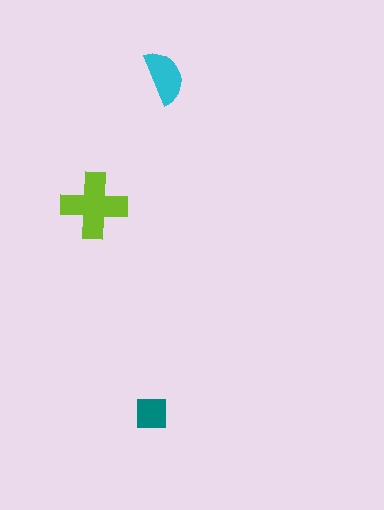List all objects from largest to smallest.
The lime cross, the cyan semicircle, the teal square.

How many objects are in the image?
There are 3 objects in the image.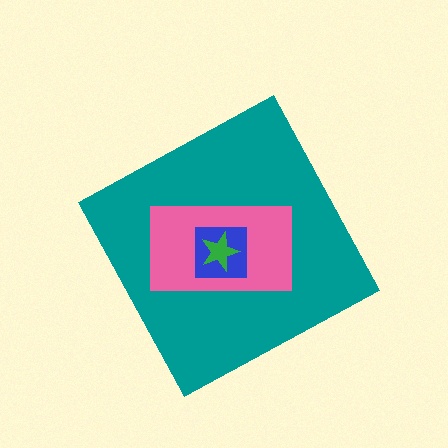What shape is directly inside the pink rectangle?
The blue square.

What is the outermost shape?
The teal diamond.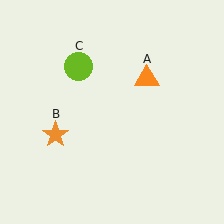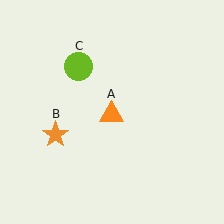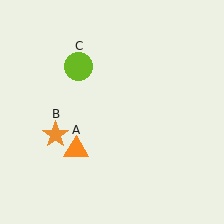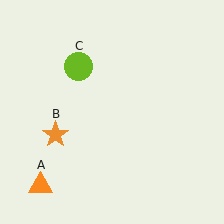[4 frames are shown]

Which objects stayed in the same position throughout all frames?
Orange star (object B) and lime circle (object C) remained stationary.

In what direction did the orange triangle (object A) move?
The orange triangle (object A) moved down and to the left.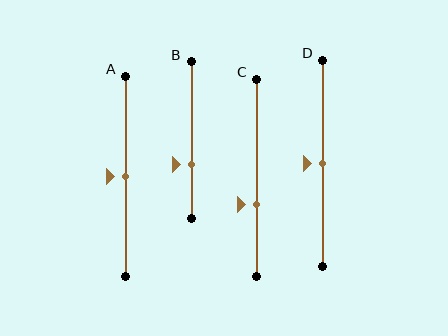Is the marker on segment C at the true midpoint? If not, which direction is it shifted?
No, the marker on segment C is shifted downward by about 14% of the segment length.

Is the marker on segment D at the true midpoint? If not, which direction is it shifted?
Yes, the marker on segment D is at the true midpoint.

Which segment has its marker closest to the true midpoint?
Segment A has its marker closest to the true midpoint.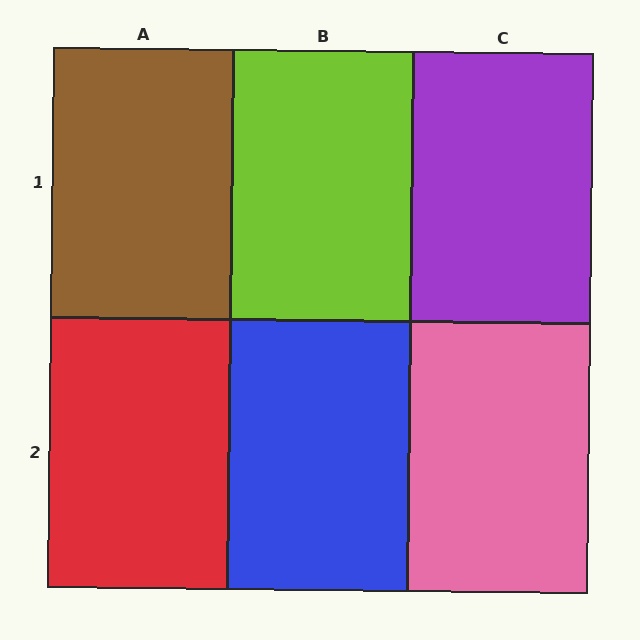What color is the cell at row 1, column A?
Brown.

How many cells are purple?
1 cell is purple.